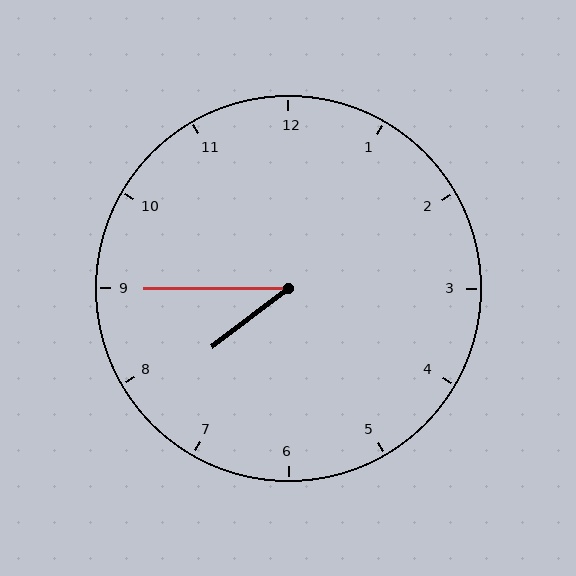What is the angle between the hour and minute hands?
Approximately 38 degrees.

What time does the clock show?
7:45.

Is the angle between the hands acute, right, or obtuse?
It is acute.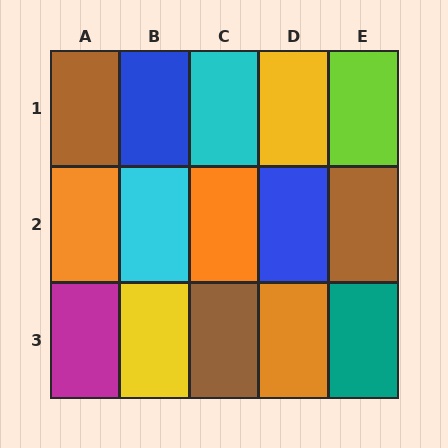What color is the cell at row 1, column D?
Yellow.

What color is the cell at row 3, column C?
Brown.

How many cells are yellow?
2 cells are yellow.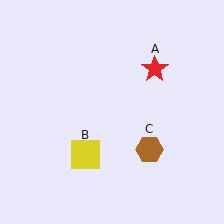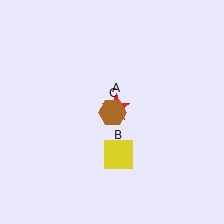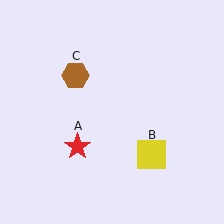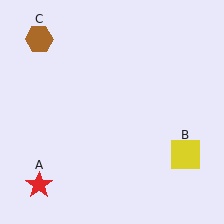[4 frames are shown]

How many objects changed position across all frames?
3 objects changed position: red star (object A), yellow square (object B), brown hexagon (object C).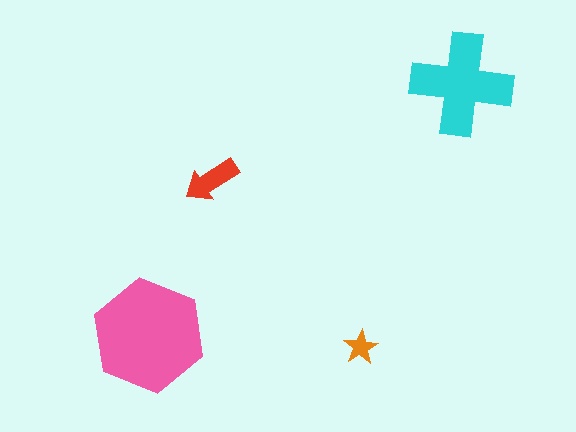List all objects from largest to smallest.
The pink hexagon, the cyan cross, the red arrow, the orange star.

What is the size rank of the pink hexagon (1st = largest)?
1st.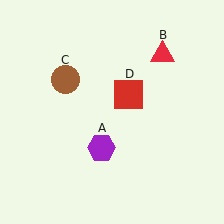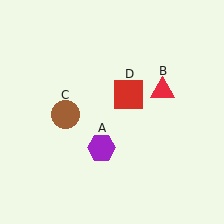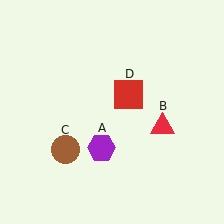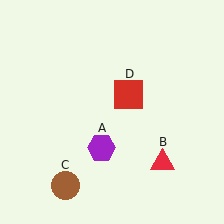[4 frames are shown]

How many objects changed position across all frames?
2 objects changed position: red triangle (object B), brown circle (object C).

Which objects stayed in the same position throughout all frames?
Purple hexagon (object A) and red square (object D) remained stationary.